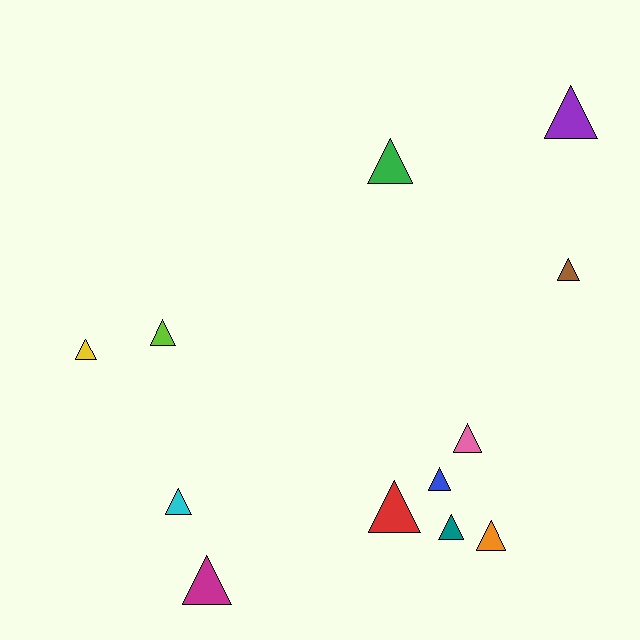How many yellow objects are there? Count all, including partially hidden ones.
There is 1 yellow object.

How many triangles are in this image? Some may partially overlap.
There are 12 triangles.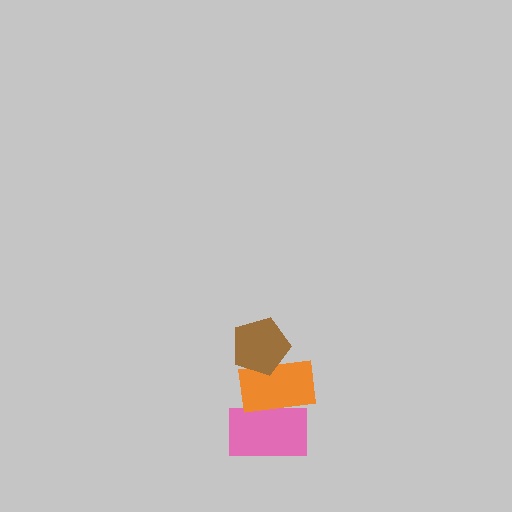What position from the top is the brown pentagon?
The brown pentagon is 1st from the top.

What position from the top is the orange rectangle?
The orange rectangle is 2nd from the top.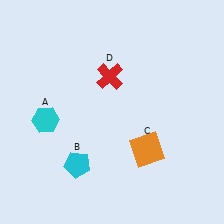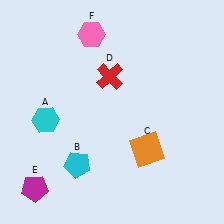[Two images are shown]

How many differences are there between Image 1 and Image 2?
There are 2 differences between the two images.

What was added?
A magenta pentagon (E), a pink hexagon (F) were added in Image 2.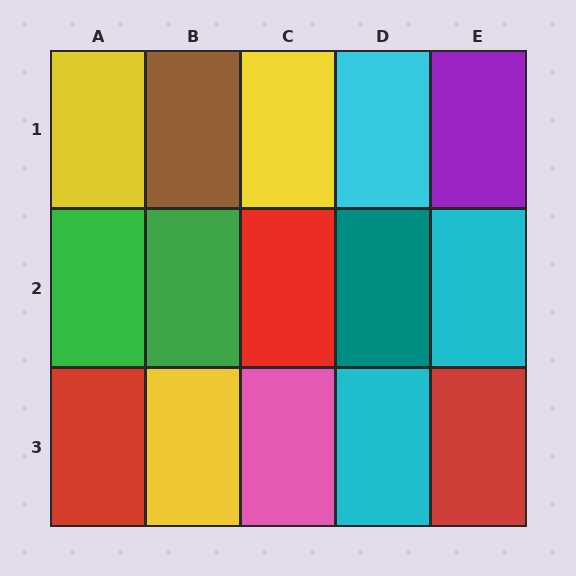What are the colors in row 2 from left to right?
Green, green, red, teal, cyan.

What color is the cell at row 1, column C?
Yellow.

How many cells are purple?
1 cell is purple.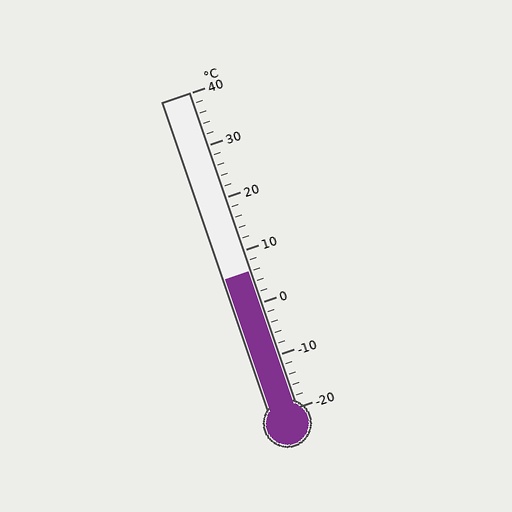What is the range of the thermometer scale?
The thermometer scale ranges from -20°C to 40°C.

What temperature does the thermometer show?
The thermometer shows approximately 6°C.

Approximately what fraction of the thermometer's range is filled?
The thermometer is filled to approximately 45% of its range.